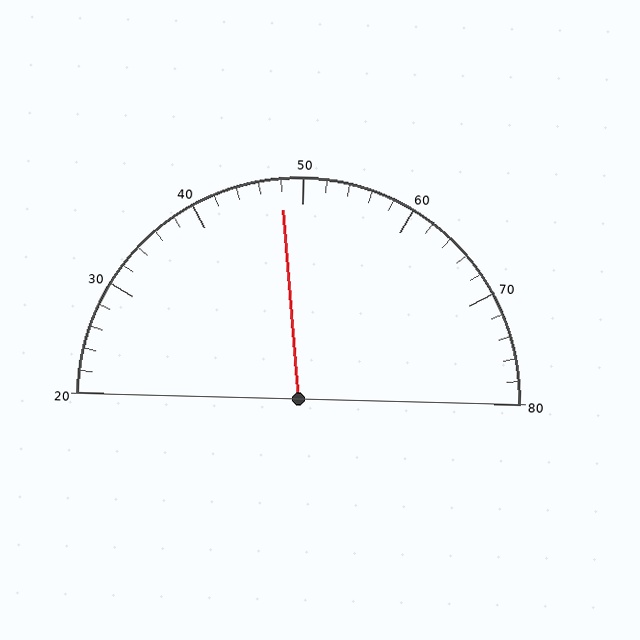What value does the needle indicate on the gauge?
The needle indicates approximately 48.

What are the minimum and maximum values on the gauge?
The gauge ranges from 20 to 80.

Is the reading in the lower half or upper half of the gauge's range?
The reading is in the lower half of the range (20 to 80).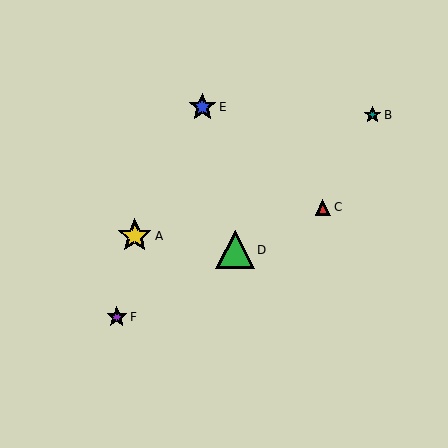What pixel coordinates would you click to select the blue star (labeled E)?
Click at (202, 107) to select the blue star E.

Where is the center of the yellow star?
The center of the yellow star is at (135, 236).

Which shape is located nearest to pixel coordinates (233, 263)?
The green triangle (labeled D) at (235, 250) is nearest to that location.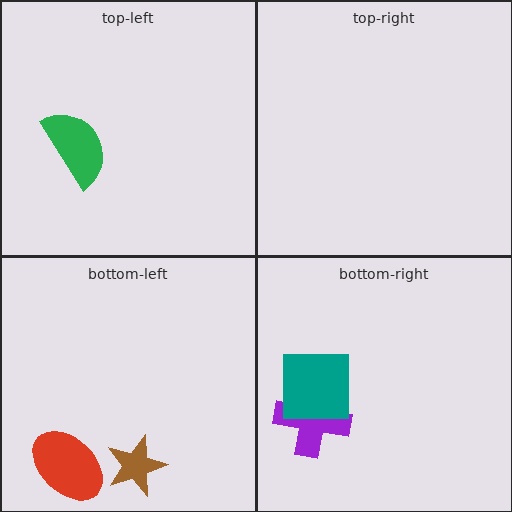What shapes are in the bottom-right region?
The purple cross, the teal square.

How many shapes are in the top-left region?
1.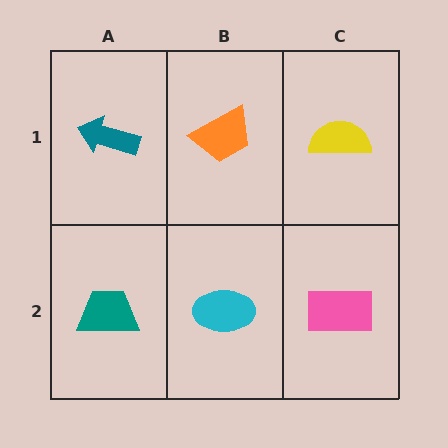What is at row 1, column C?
A yellow semicircle.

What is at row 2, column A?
A teal trapezoid.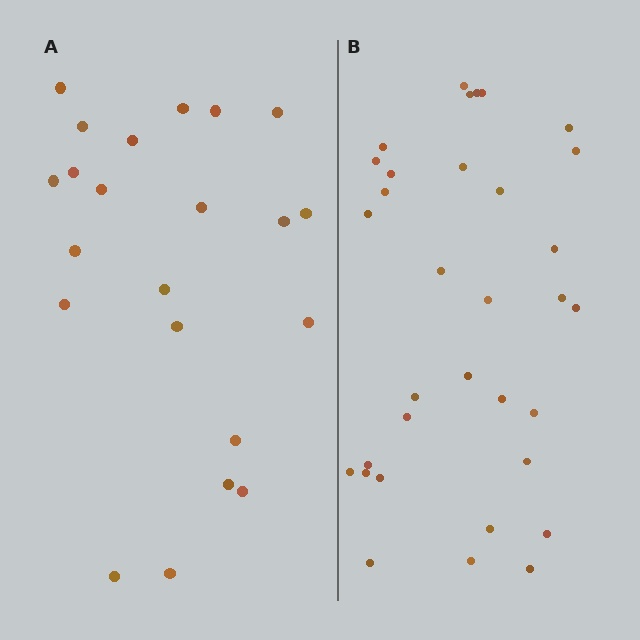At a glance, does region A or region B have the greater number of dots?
Region B (the right region) has more dots.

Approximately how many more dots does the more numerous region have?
Region B has roughly 12 or so more dots than region A.